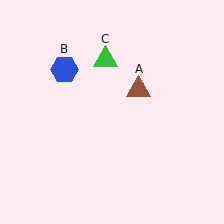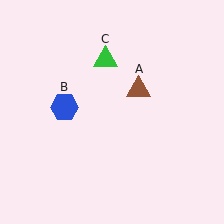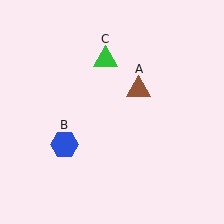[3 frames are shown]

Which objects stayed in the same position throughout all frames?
Brown triangle (object A) and green triangle (object C) remained stationary.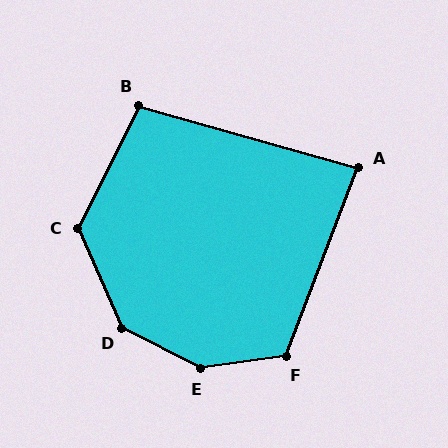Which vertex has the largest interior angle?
E, at approximately 145 degrees.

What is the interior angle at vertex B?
Approximately 101 degrees (obtuse).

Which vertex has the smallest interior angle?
A, at approximately 85 degrees.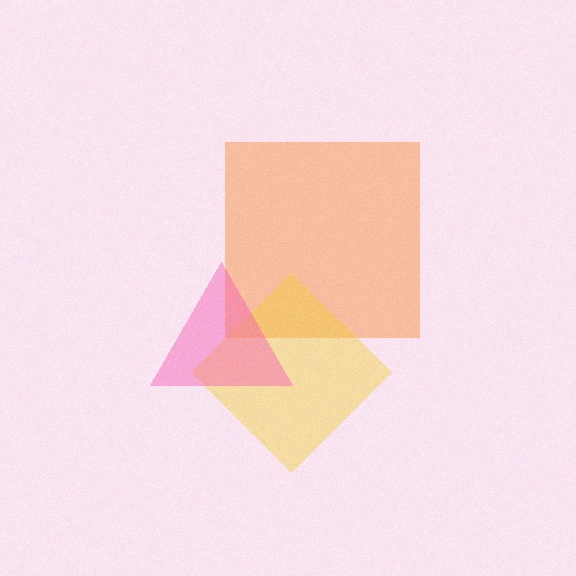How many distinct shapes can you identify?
There are 3 distinct shapes: an orange square, a yellow diamond, a pink triangle.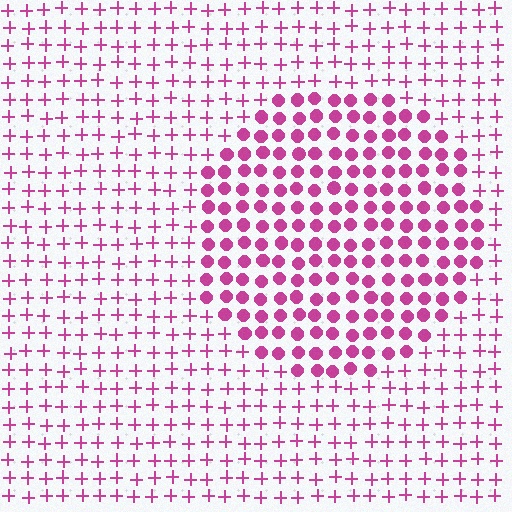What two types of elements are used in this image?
The image uses circles inside the circle region and plus signs outside it.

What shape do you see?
I see a circle.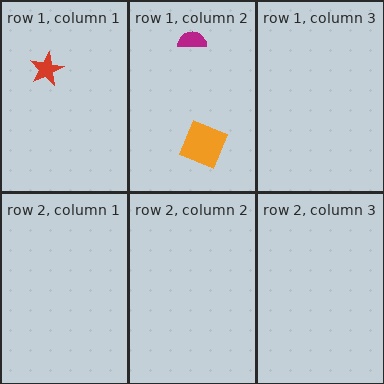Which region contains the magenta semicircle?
The row 1, column 2 region.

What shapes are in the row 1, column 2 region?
The orange square, the magenta semicircle.